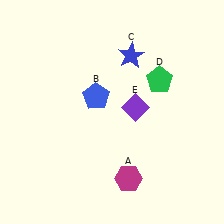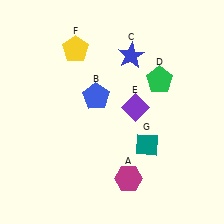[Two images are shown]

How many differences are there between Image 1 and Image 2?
There are 2 differences between the two images.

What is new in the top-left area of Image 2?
A yellow pentagon (F) was added in the top-left area of Image 2.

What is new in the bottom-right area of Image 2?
A teal diamond (G) was added in the bottom-right area of Image 2.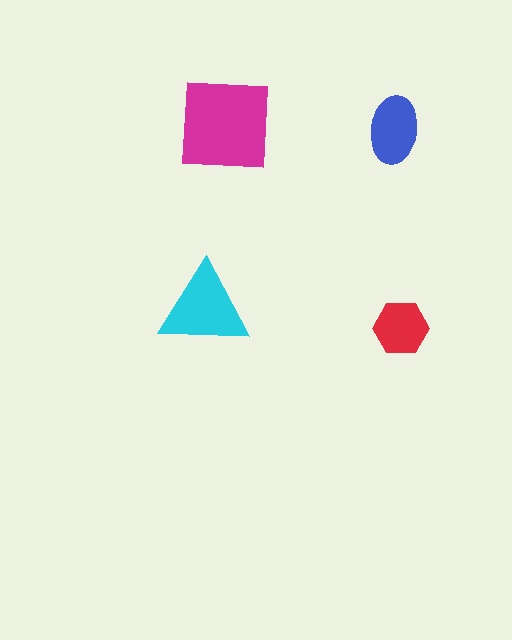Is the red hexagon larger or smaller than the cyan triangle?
Smaller.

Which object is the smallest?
The red hexagon.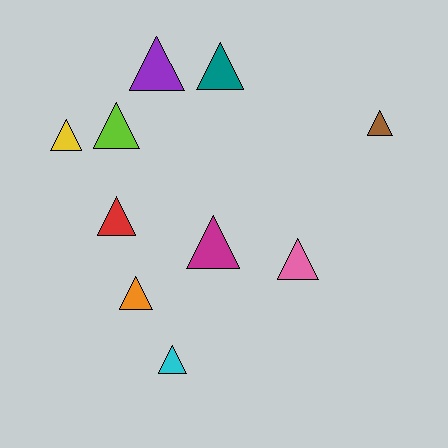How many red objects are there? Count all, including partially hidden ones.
There is 1 red object.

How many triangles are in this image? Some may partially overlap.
There are 10 triangles.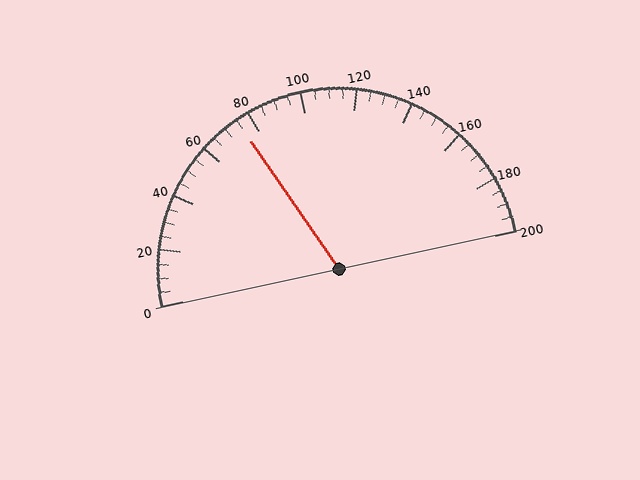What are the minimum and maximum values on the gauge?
The gauge ranges from 0 to 200.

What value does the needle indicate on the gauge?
The needle indicates approximately 75.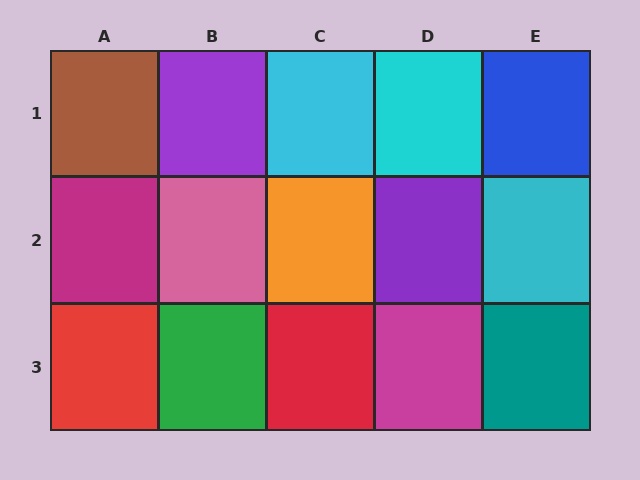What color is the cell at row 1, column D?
Cyan.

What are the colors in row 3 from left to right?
Red, green, red, magenta, teal.